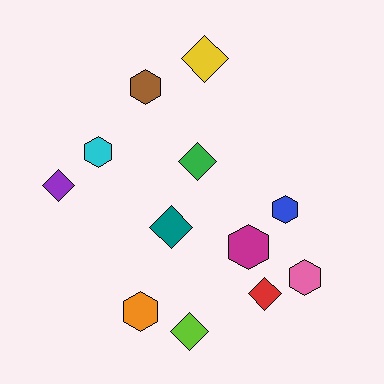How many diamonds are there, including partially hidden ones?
There are 6 diamonds.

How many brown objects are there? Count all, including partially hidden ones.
There is 1 brown object.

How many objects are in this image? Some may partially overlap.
There are 12 objects.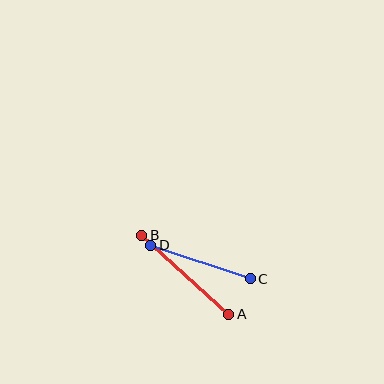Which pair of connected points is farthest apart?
Points A and B are farthest apart.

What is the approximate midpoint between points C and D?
The midpoint is at approximately (201, 262) pixels.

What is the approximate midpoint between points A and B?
The midpoint is at approximately (185, 275) pixels.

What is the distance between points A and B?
The distance is approximately 118 pixels.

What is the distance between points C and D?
The distance is approximately 105 pixels.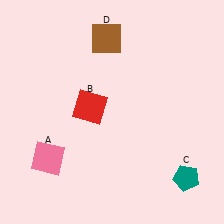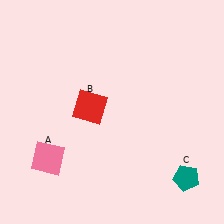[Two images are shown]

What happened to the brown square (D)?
The brown square (D) was removed in Image 2. It was in the top-left area of Image 1.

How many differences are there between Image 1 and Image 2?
There is 1 difference between the two images.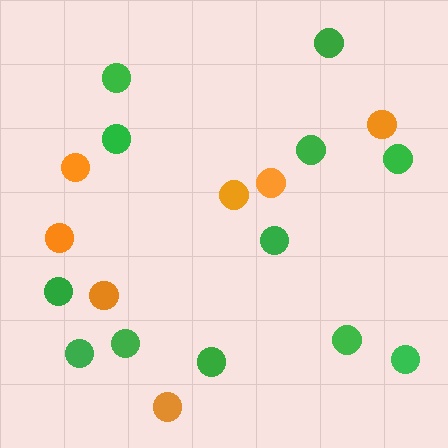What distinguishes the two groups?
There are 2 groups: one group of green circles (12) and one group of orange circles (7).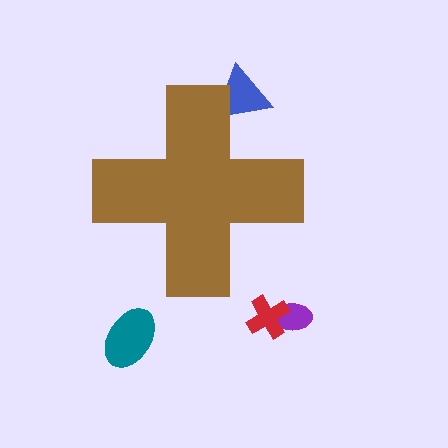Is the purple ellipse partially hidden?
No, the purple ellipse is fully visible.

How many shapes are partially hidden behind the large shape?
1 shape is partially hidden.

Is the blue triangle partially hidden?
Yes, the blue triangle is partially hidden behind the brown cross.